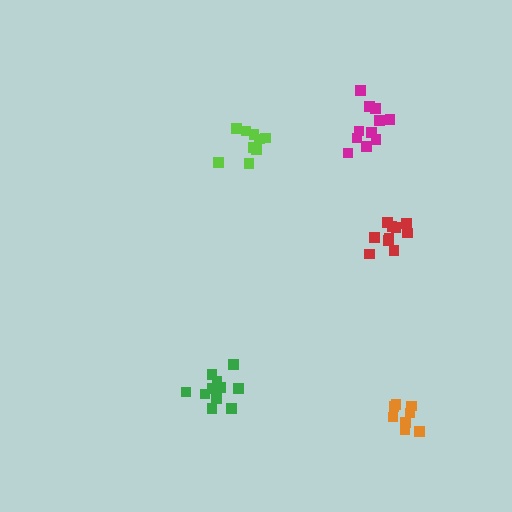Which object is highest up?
The magenta cluster is topmost.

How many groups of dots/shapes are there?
There are 5 groups.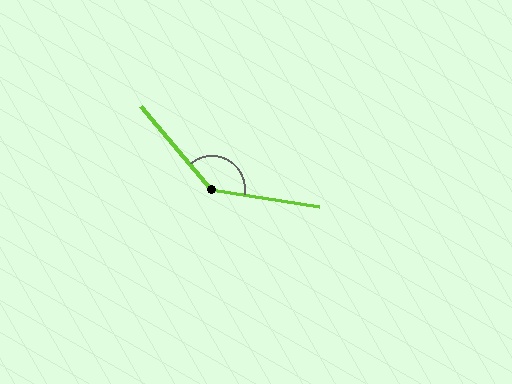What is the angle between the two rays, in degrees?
Approximately 140 degrees.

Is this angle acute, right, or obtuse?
It is obtuse.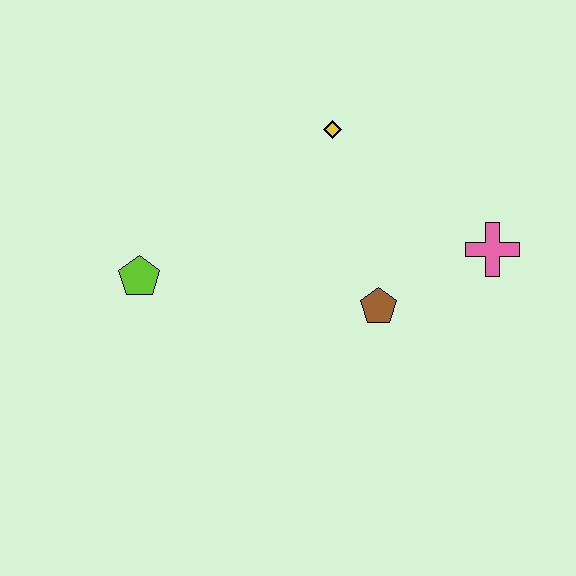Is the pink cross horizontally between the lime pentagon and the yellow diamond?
No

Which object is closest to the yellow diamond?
The brown pentagon is closest to the yellow diamond.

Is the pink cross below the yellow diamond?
Yes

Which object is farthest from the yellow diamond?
The lime pentagon is farthest from the yellow diamond.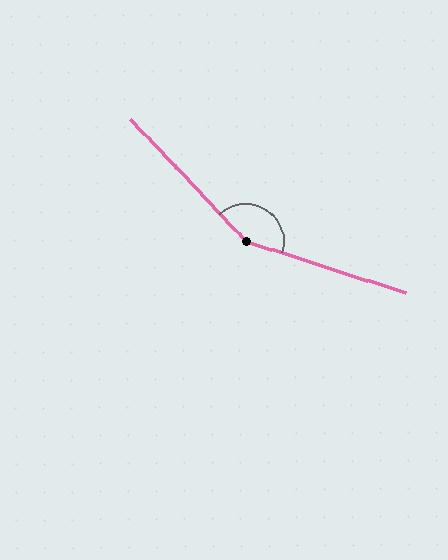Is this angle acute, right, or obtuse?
It is obtuse.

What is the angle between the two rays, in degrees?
Approximately 152 degrees.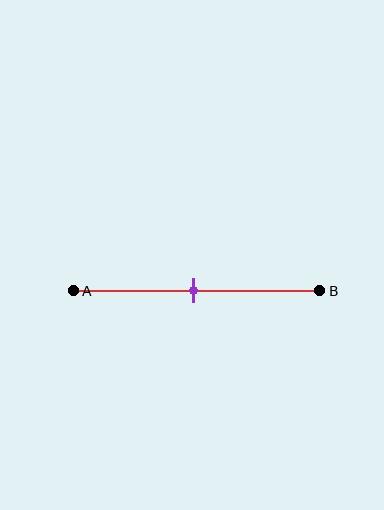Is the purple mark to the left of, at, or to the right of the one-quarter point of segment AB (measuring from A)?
The purple mark is to the right of the one-quarter point of segment AB.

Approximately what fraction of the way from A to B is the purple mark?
The purple mark is approximately 50% of the way from A to B.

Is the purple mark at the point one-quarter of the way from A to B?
No, the mark is at about 50% from A, not at the 25% one-quarter point.